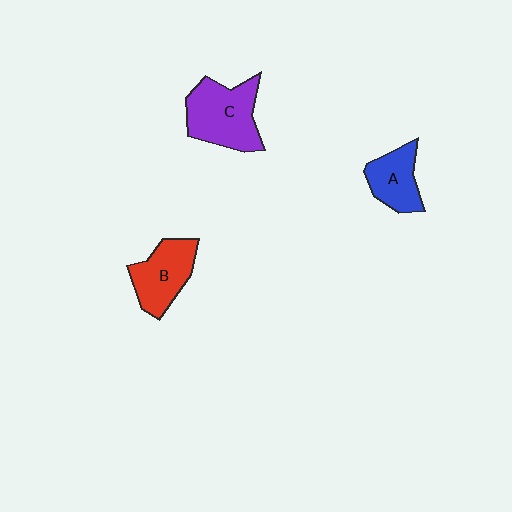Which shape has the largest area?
Shape C (purple).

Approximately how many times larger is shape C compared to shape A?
Approximately 1.6 times.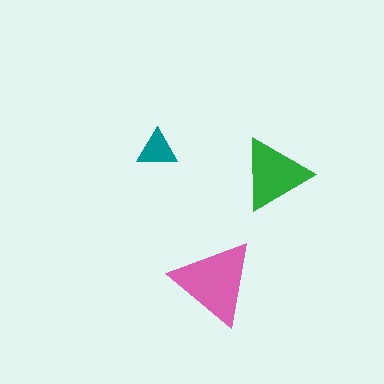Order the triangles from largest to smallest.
the pink one, the green one, the teal one.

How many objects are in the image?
There are 3 objects in the image.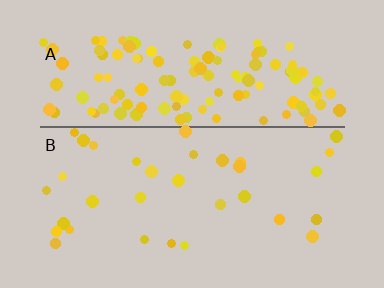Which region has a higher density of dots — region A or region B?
A (the top).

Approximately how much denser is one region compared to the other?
Approximately 4.1× — region A over region B.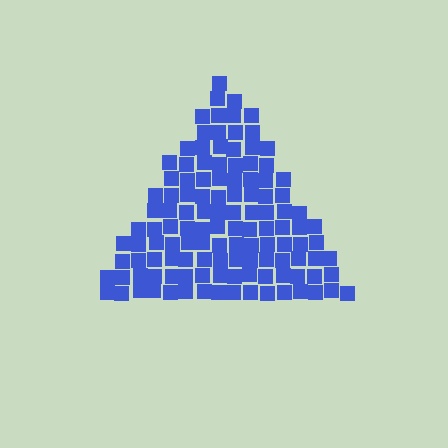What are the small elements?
The small elements are squares.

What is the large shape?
The large shape is a triangle.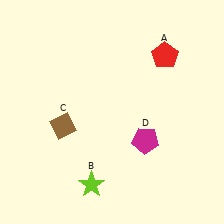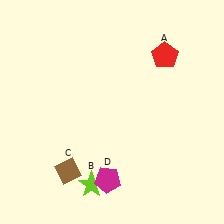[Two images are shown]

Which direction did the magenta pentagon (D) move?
The magenta pentagon (D) moved down.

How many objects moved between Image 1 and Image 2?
2 objects moved between the two images.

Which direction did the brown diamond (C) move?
The brown diamond (C) moved down.